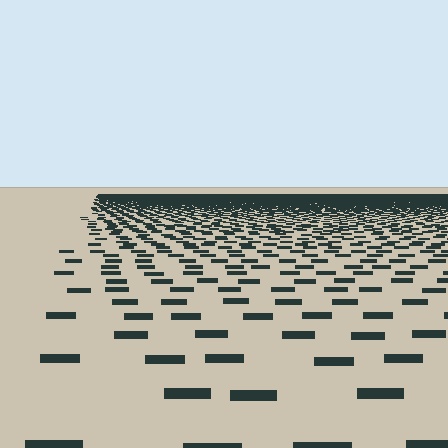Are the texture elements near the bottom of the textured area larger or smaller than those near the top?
Larger. Near the bottom, elements are closer to the viewer and appear at a bigger on-screen size.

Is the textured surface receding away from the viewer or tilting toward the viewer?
The surface is receding away from the viewer. Texture elements get smaller and denser toward the top.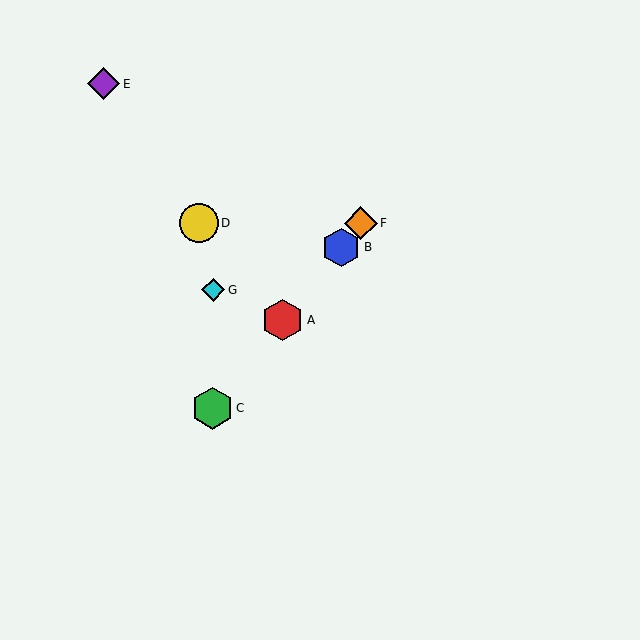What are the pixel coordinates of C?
Object C is at (212, 408).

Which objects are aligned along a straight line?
Objects A, B, C, F are aligned along a straight line.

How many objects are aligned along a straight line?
4 objects (A, B, C, F) are aligned along a straight line.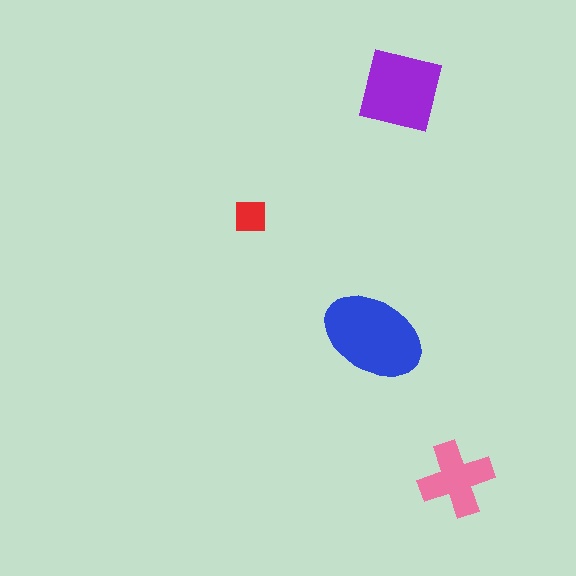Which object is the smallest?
The red square.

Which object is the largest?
The blue ellipse.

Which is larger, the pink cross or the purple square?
The purple square.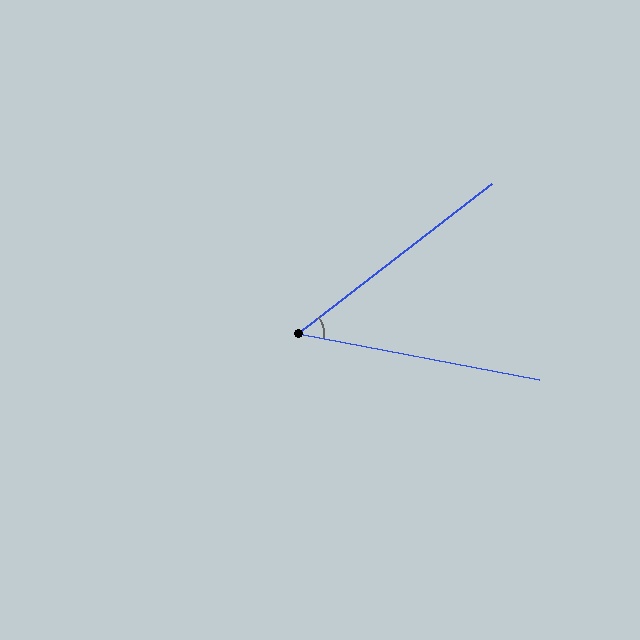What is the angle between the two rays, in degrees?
Approximately 48 degrees.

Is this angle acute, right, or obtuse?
It is acute.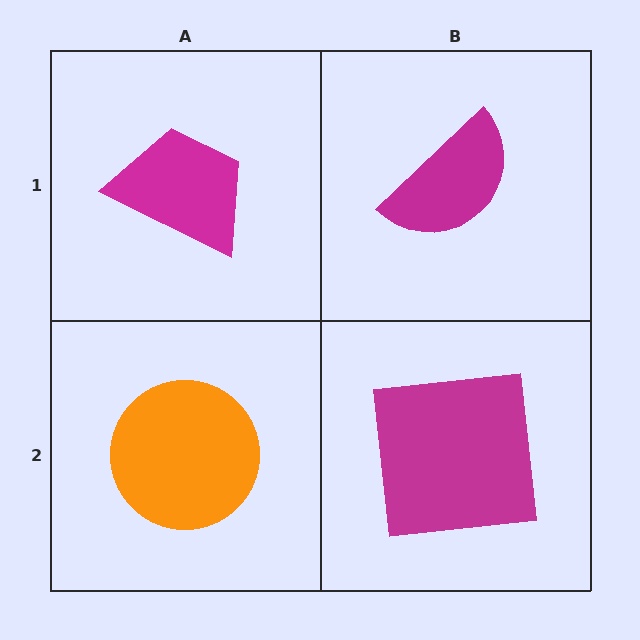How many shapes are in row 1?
2 shapes.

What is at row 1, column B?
A magenta semicircle.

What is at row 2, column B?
A magenta square.